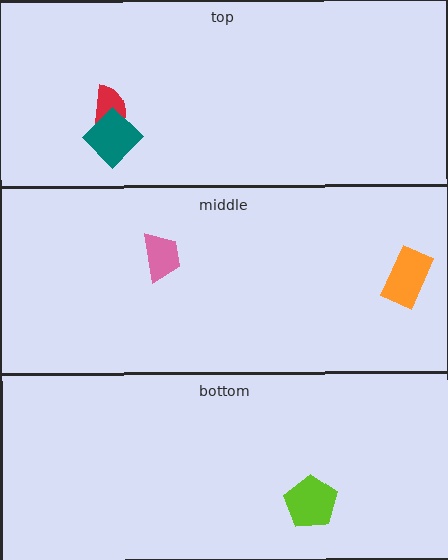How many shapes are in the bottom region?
1.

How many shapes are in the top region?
2.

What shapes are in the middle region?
The orange rectangle, the pink trapezoid.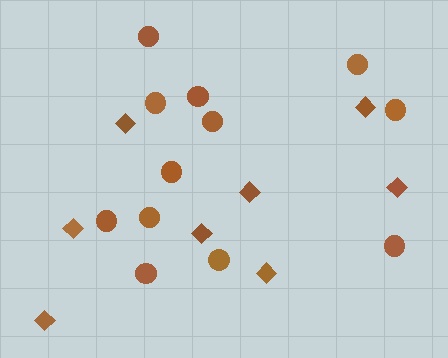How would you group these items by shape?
There are 2 groups: one group of diamonds (8) and one group of circles (12).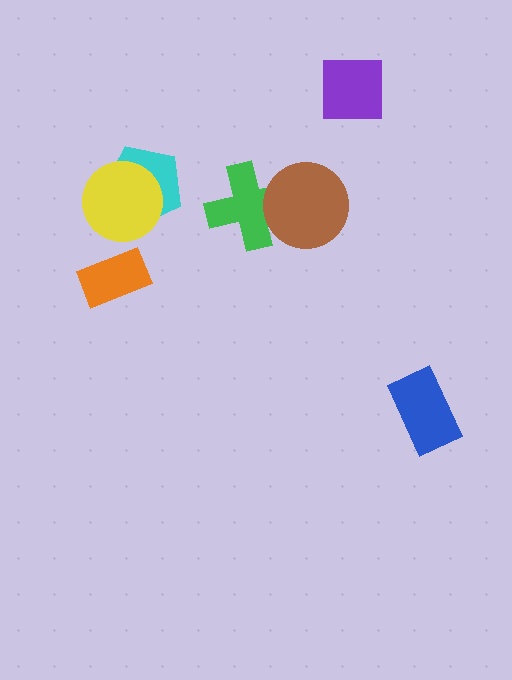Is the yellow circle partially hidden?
No, no other shape covers it.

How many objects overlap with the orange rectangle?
0 objects overlap with the orange rectangle.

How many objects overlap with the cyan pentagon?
1 object overlaps with the cyan pentagon.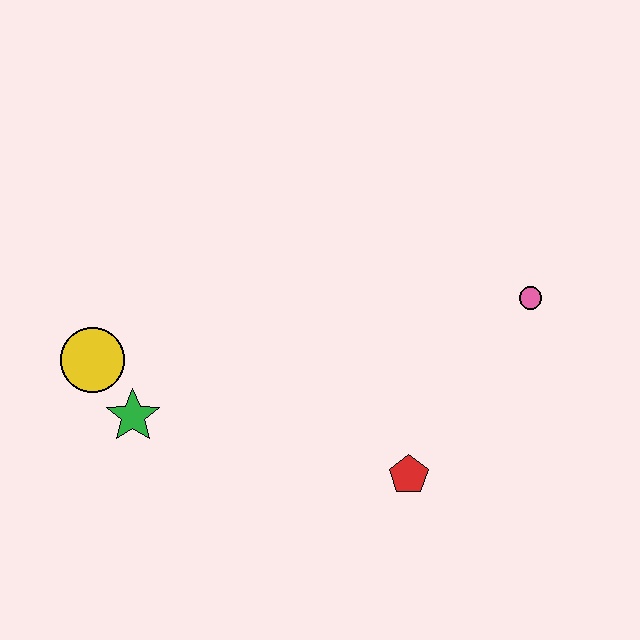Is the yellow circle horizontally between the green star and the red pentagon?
No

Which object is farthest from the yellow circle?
The pink circle is farthest from the yellow circle.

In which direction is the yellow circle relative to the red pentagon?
The yellow circle is to the left of the red pentagon.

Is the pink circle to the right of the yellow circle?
Yes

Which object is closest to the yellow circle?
The green star is closest to the yellow circle.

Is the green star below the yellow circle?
Yes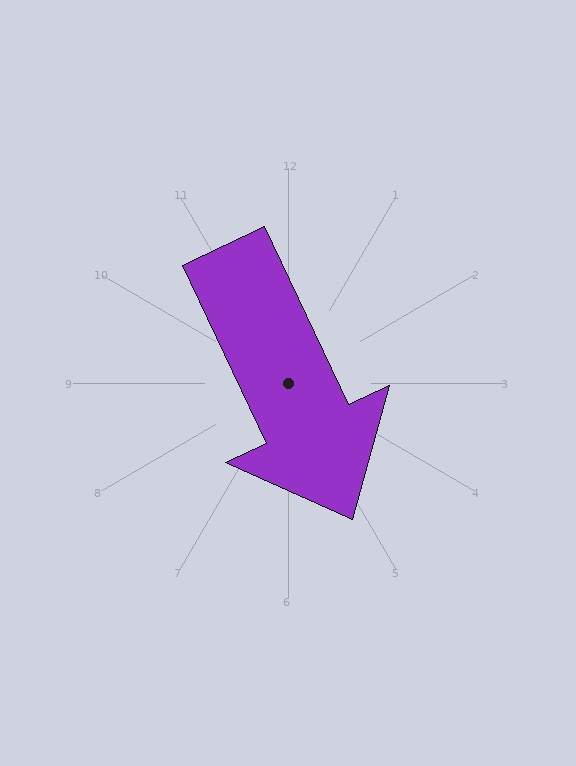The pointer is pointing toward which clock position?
Roughly 5 o'clock.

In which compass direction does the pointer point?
Southeast.